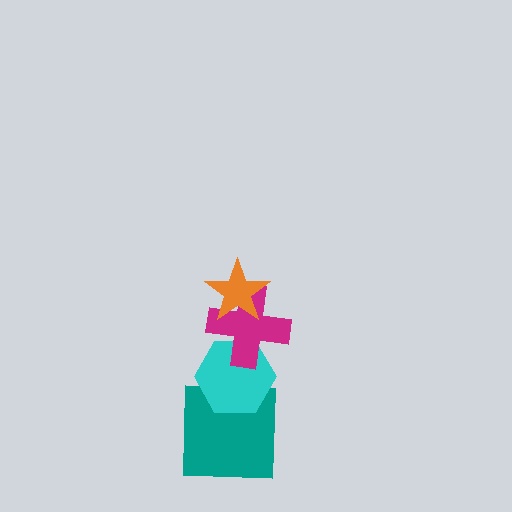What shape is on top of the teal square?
The cyan hexagon is on top of the teal square.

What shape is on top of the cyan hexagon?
The magenta cross is on top of the cyan hexagon.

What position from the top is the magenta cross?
The magenta cross is 2nd from the top.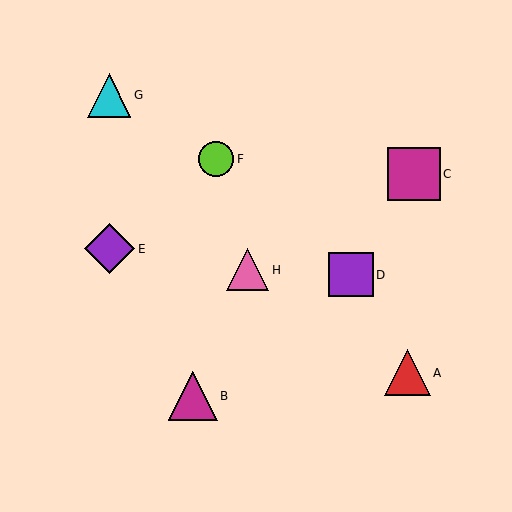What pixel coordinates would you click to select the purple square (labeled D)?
Click at (351, 275) to select the purple square D.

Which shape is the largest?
The magenta square (labeled C) is the largest.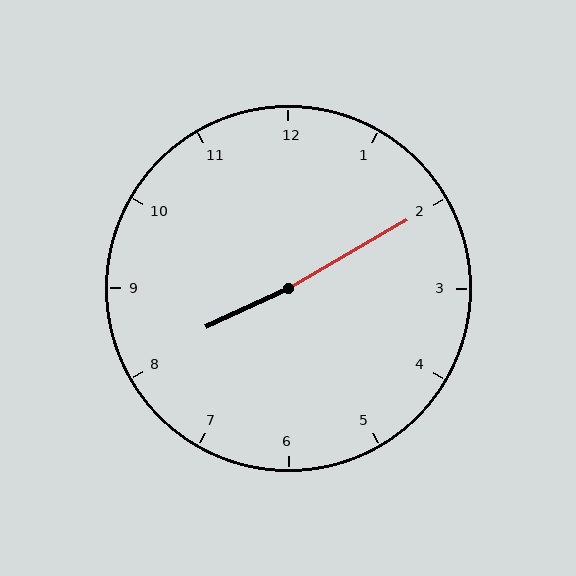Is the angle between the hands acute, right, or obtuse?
It is obtuse.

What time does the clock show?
8:10.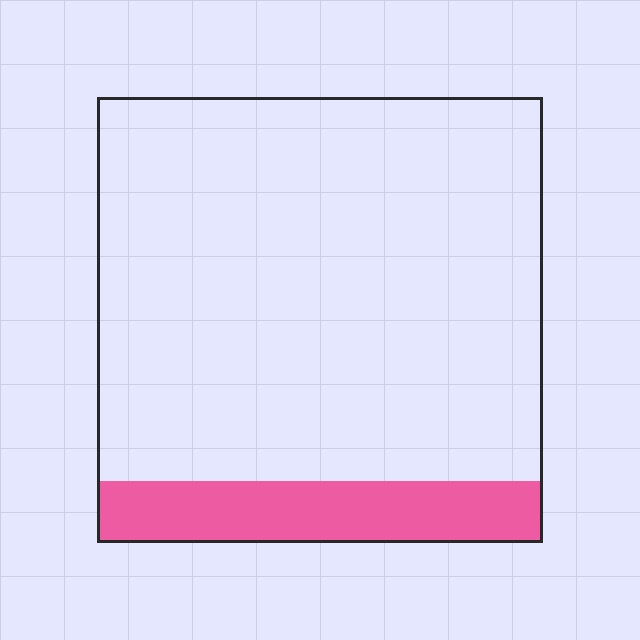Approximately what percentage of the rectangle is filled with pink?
Approximately 15%.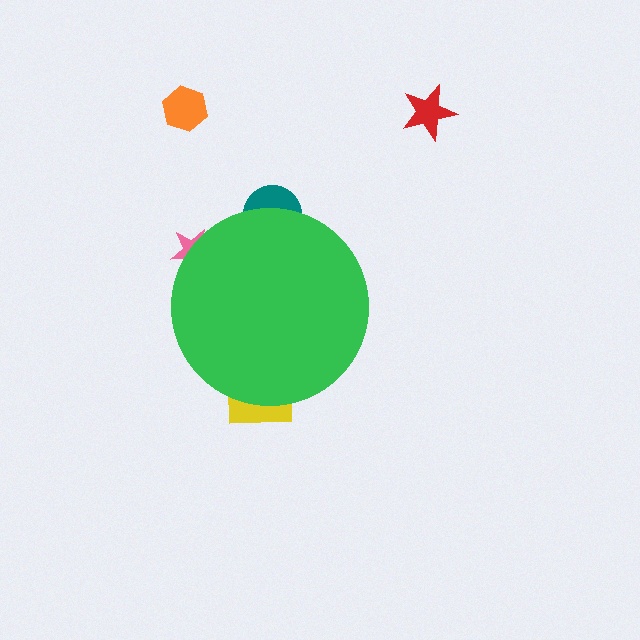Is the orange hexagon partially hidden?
No, the orange hexagon is fully visible.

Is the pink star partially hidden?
Yes, the pink star is partially hidden behind the green circle.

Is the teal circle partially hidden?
Yes, the teal circle is partially hidden behind the green circle.